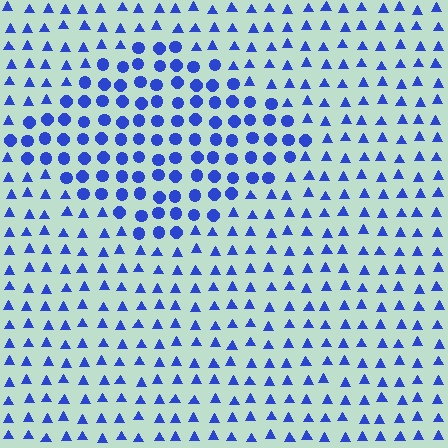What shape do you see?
I see a diamond.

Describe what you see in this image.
The image is filled with small blue elements arranged in a uniform grid. A diamond-shaped region contains circles, while the surrounding area contains triangles. The boundary is defined purely by the change in element shape.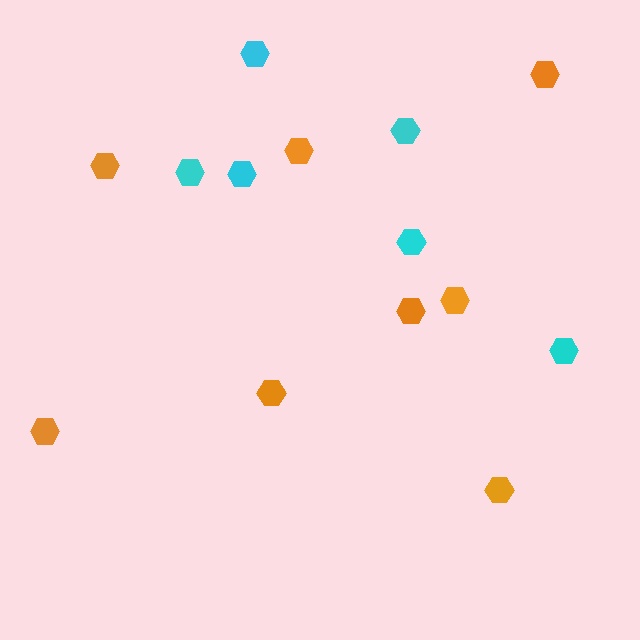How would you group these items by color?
There are 2 groups: one group of orange hexagons (8) and one group of cyan hexagons (6).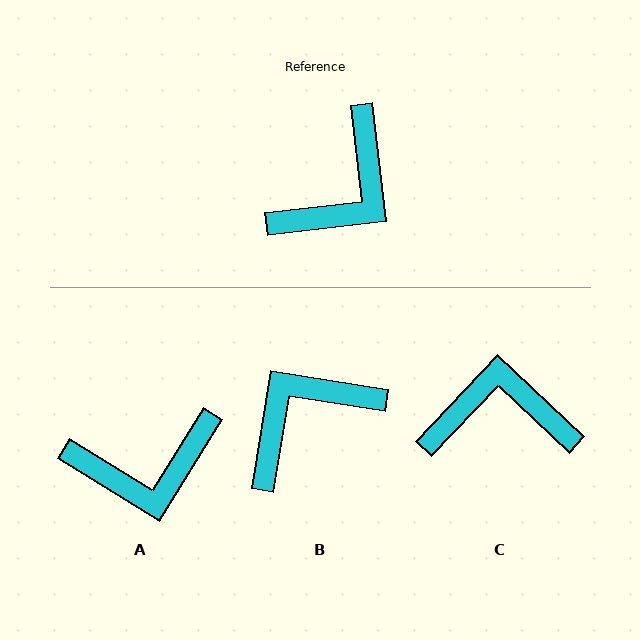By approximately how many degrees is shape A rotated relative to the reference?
Approximately 38 degrees clockwise.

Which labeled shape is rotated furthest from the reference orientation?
B, about 164 degrees away.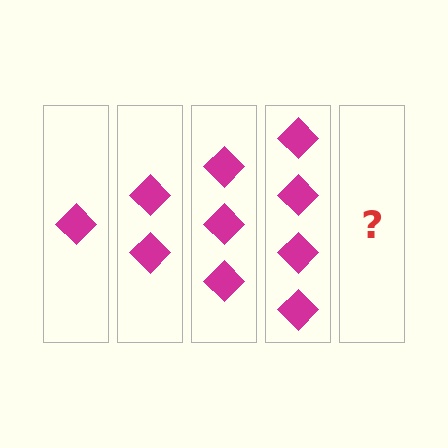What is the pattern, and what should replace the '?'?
The pattern is that each step adds one more diamond. The '?' should be 5 diamonds.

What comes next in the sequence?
The next element should be 5 diamonds.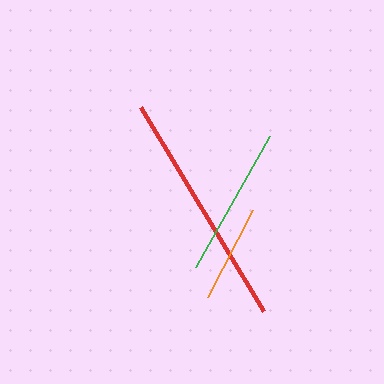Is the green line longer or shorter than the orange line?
The green line is longer than the orange line.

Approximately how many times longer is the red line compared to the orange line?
The red line is approximately 2.5 times the length of the orange line.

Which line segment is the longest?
The red line is the longest at approximately 238 pixels.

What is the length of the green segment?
The green segment is approximately 150 pixels long.